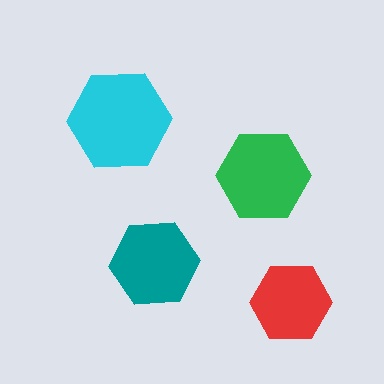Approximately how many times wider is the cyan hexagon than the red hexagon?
About 1.5 times wider.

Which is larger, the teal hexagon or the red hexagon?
The teal one.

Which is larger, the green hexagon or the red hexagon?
The green one.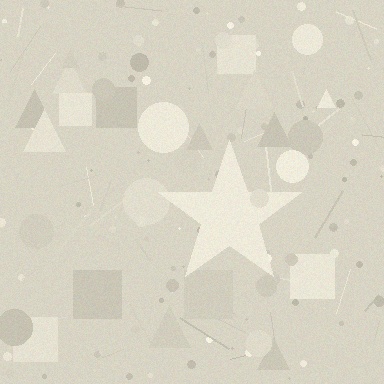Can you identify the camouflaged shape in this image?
The camouflaged shape is a star.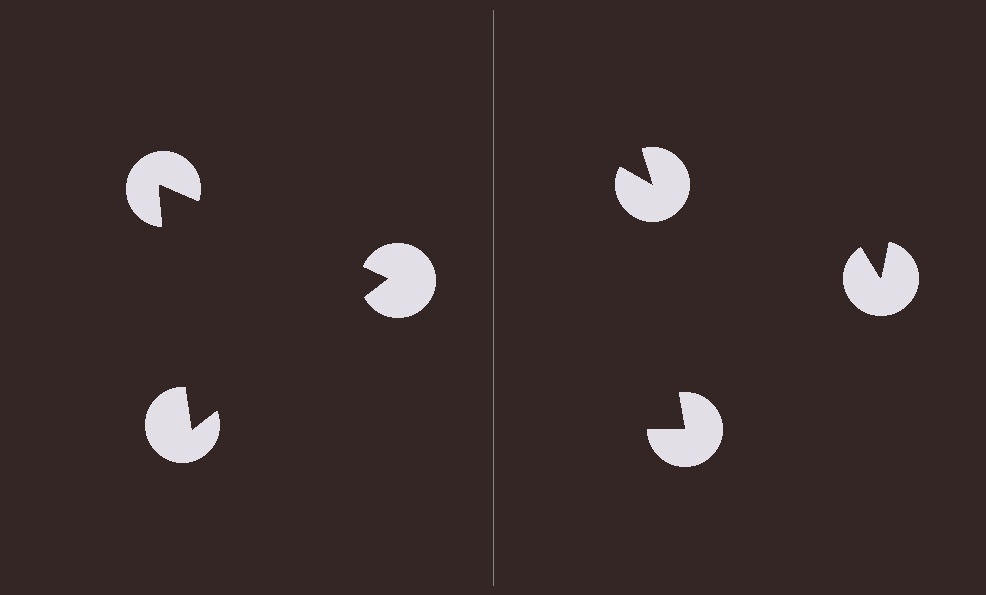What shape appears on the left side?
An illusory triangle.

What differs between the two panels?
The pac-man discs are positioned identically on both sides; only the wedge orientations differ. On the left they align to a triangle; on the right they are misaligned.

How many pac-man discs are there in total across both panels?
6 — 3 on each side.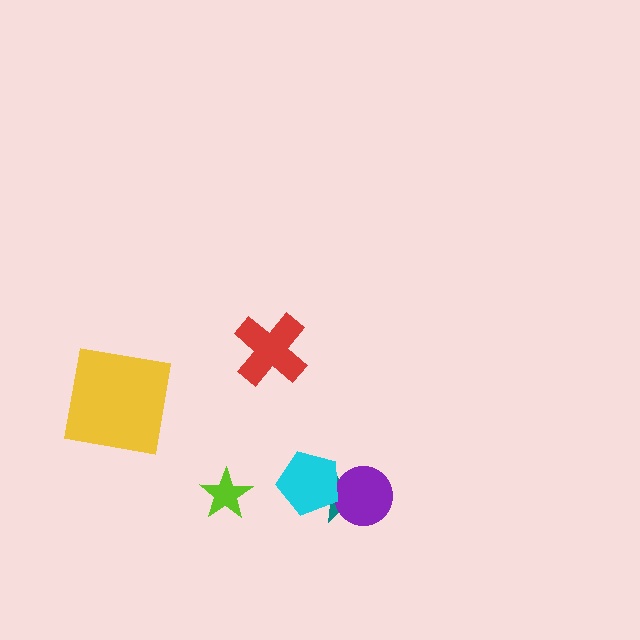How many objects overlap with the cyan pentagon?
2 objects overlap with the cyan pentagon.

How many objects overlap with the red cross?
0 objects overlap with the red cross.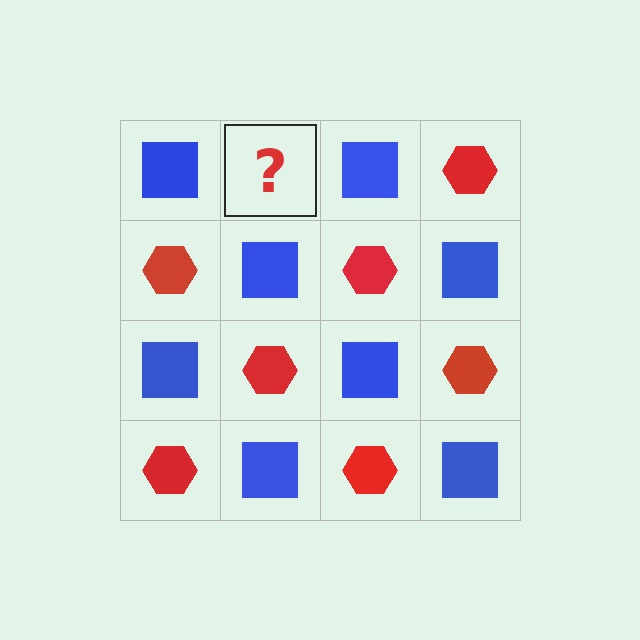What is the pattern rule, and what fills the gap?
The rule is that it alternates blue square and red hexagon in a checkerboard pattern. The gap should be filled with a red hexagon.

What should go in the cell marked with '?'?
The missing cell should contain a red hexagon.